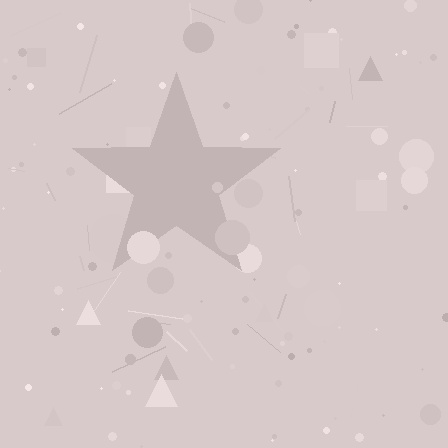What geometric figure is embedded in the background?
A star is embedded in the background.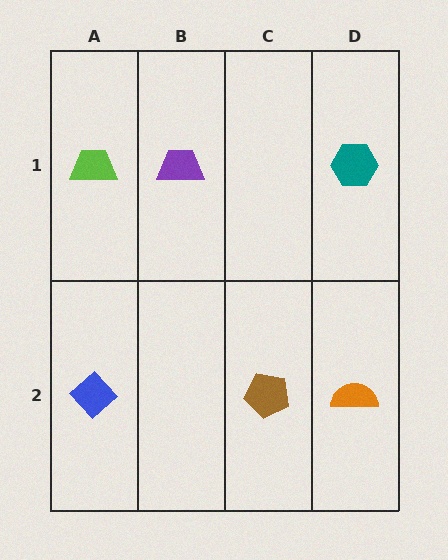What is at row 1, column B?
A purple trapezoid.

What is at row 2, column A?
A blue diamond.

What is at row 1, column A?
A lime trapezoid.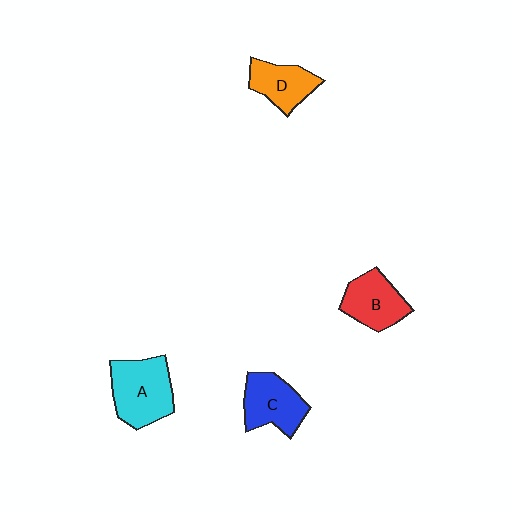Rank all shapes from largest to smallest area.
From largest to smallest: A (cyan), C (blue), B (red), D (orange).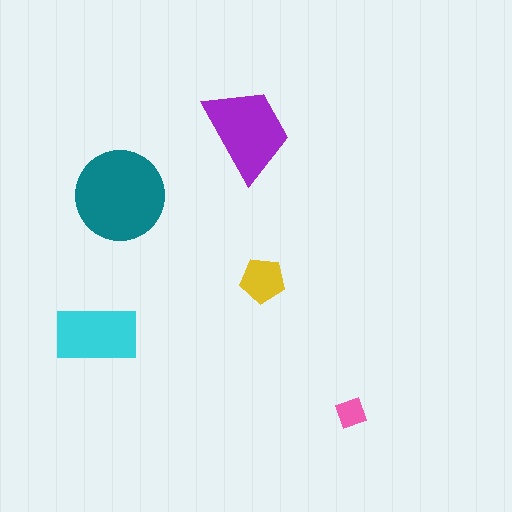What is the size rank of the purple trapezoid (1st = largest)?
2nd.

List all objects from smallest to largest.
The pink diamond, the yellow pentagon, the cyan rectangle, the purple trapezoid, the teal circle.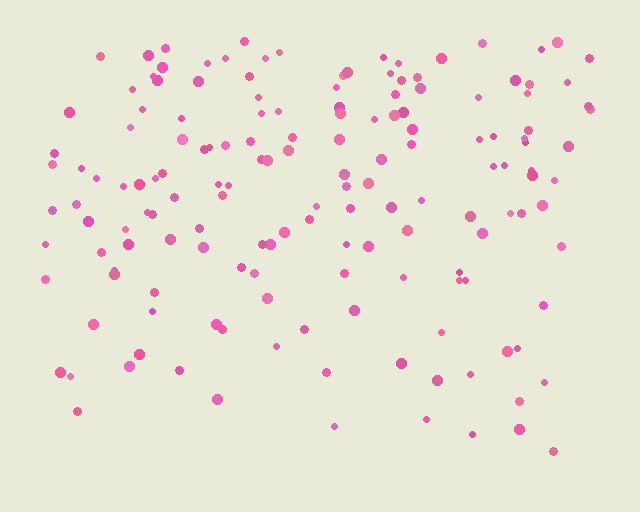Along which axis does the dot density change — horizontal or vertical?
Vertical.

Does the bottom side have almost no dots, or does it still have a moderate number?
Still a moderate number, just noticeably fewer than the top.